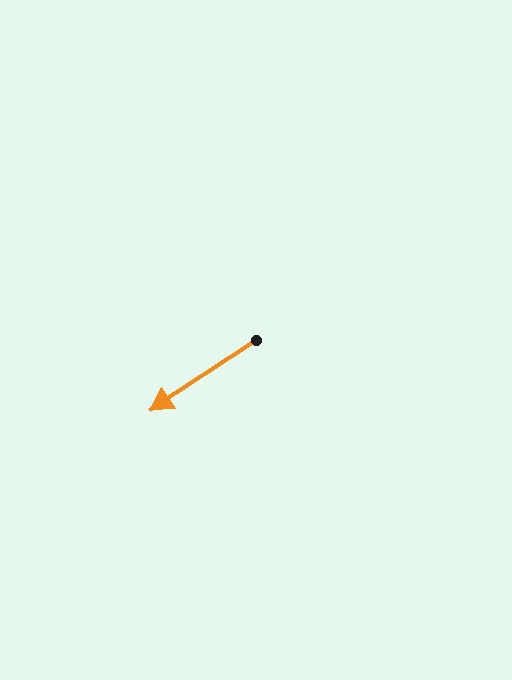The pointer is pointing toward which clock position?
Roughly 8 o'clock.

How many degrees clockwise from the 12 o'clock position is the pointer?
Approximately 236 degrees.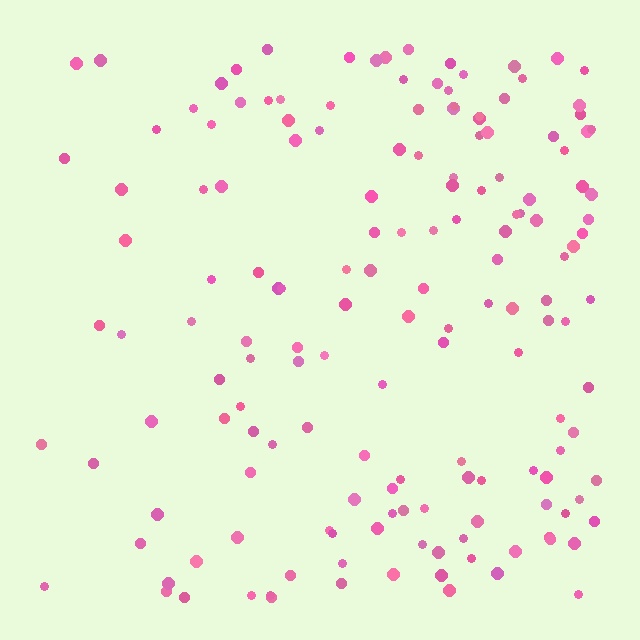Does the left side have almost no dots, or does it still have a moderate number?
Still a moderate number, just noticeably fewer than the right.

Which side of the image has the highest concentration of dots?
The right.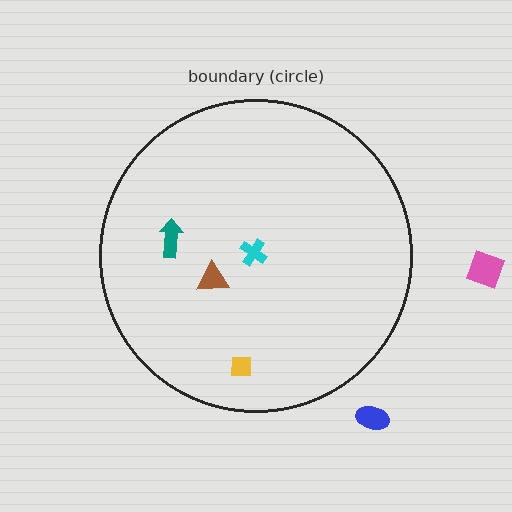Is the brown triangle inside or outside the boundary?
Inside.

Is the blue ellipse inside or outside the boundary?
Outside.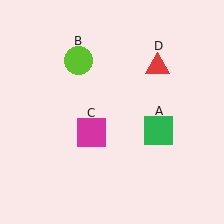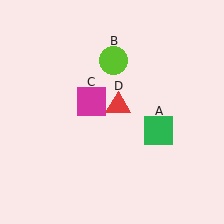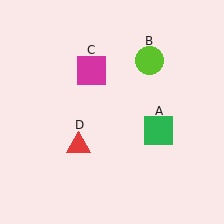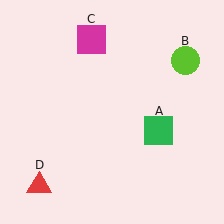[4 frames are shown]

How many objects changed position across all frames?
3 objects changed position: lime circle (object B), magenta square (object C), red triangle (object D).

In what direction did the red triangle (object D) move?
The red triangle (object D) moved down and to the left.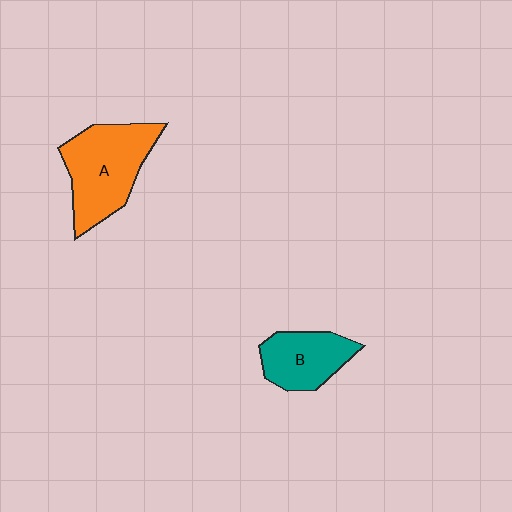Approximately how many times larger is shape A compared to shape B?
Approximately 1.5 times.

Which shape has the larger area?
Shape A (orange).